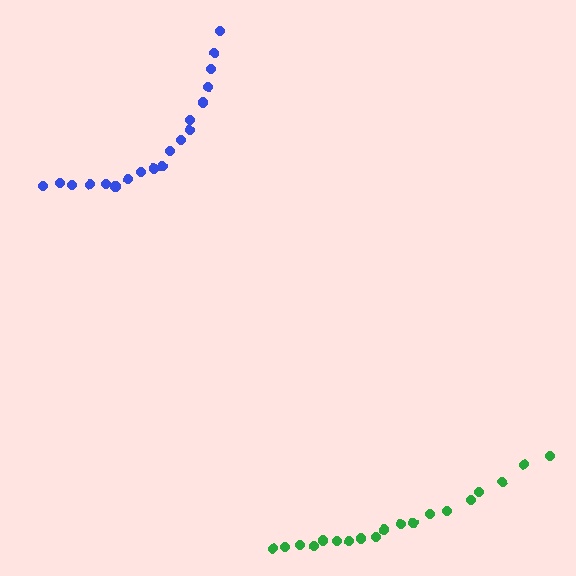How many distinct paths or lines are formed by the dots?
There are 2 distinct paths.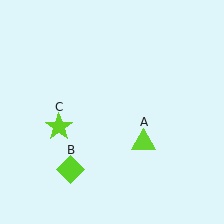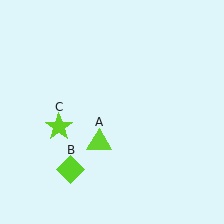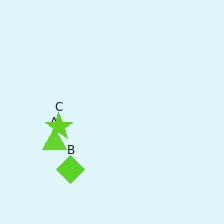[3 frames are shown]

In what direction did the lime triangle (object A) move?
The lime triangle (object A) moved left.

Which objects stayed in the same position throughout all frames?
Lime diamond (object B) and lime star (object C) remained stationary.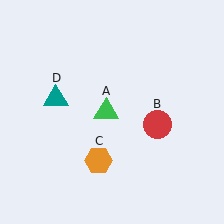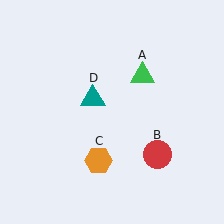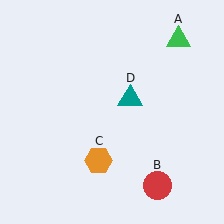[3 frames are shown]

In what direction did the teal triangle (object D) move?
The teal triangle (object D) moved right.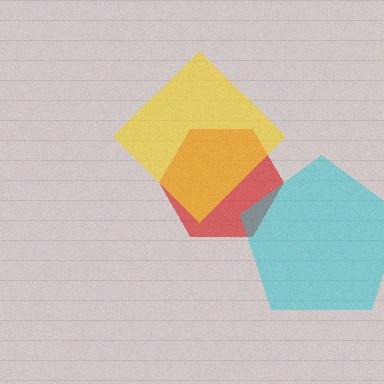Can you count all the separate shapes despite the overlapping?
Yes, there are 3 separate shapes.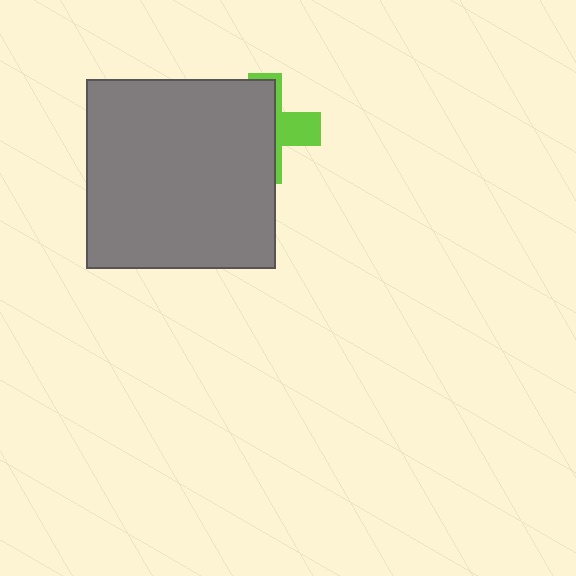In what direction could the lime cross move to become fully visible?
The lime cross could move right. That would shift it out from behind the gray rectangle entirely.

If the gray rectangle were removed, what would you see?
You would see the complete lime cross.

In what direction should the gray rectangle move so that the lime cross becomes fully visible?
The gray rectangle should move left. That is the shortest direction to clear the overlap and leave the lime cross fully visible.